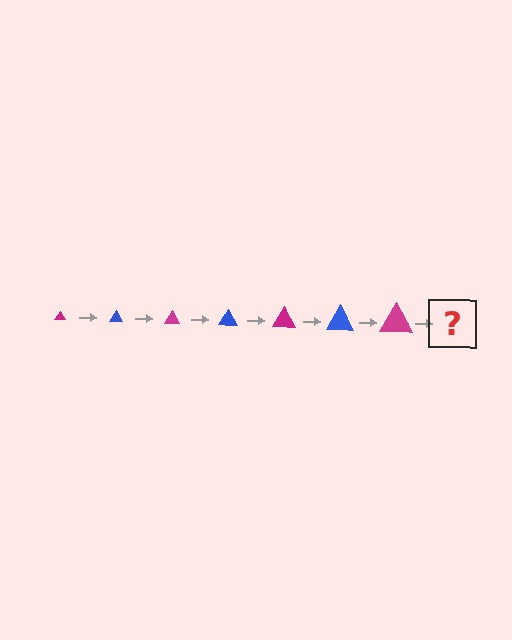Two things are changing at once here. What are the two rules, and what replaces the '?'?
The two rules are that the triangle grows larger each step and the color cycles through magenta and blue. The '?' should be a blue triangle, larger than the previous one.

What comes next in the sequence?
The next element should be a blue triangle, larger than the previous one.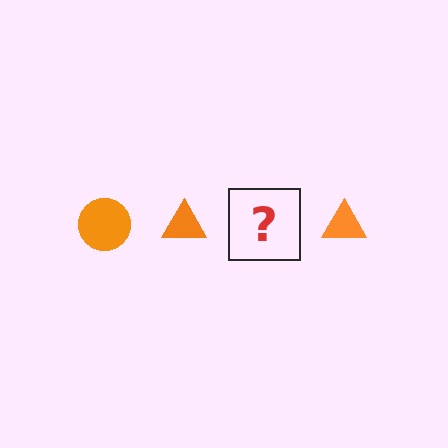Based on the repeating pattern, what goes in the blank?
The blank should be an orange circle.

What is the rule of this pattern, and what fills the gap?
The rule is that the pattern cycles through circle, triangle shapes in orange. The gap should be filled with an orange circle.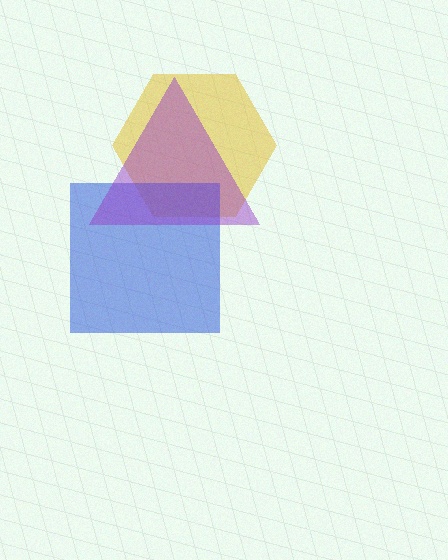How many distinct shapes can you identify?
There are 3 distinct shapes: a yellow hexagon, a blue square, a purple triangle.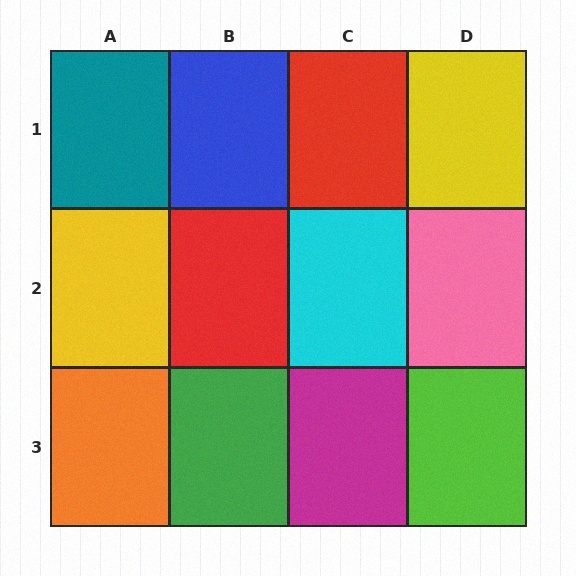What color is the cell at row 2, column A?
Yellow.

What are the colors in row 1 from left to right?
Teal, blue, red, yellow.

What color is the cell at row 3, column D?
Lime.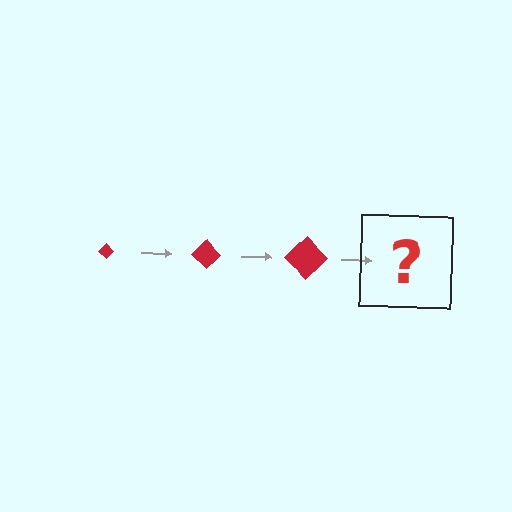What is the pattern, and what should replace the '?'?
The pattern is that the diamond gets progressively larger each step. The '?' should be a red diamond, larger than the previous one.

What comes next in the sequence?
The next element should be a red diamond, larger than the previous one.